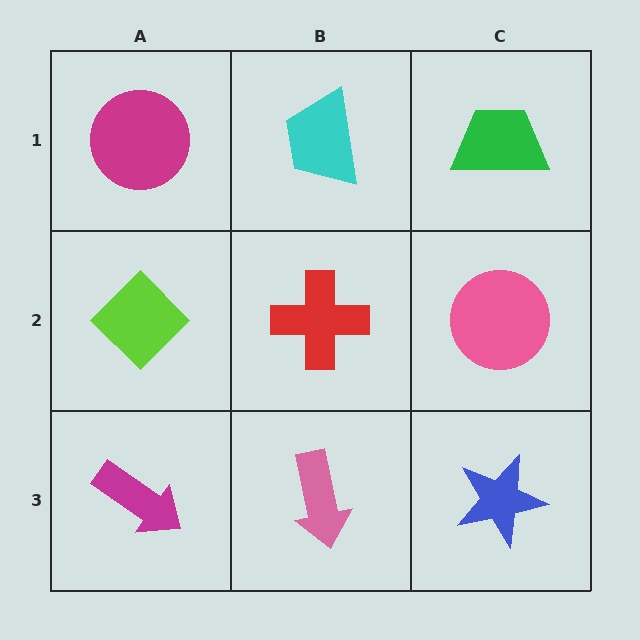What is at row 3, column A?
A magenta arrow.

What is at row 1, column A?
A magenta circle.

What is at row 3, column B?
A pink arrow.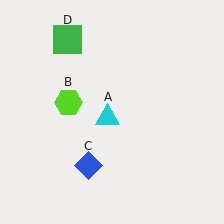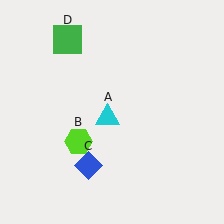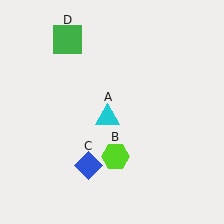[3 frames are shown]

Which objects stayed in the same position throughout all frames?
Cyan triangle (object A) and blue diamond (object C) and green square (object D) remained stationary.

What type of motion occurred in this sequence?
The lime hexagon (object B) rotated counterclockwise around the center of the scene.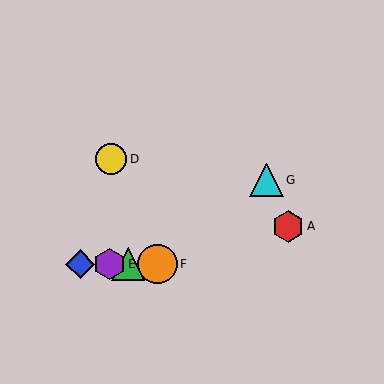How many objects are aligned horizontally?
4 objects (B, C, E, F) are aligned horizontally.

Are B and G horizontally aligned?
No, B is at y≈264 and G is at y≈180.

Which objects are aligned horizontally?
Objects B, C, E, F are aligned horizontally.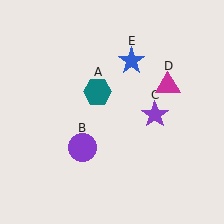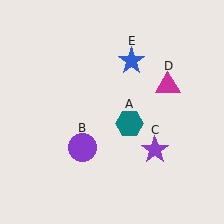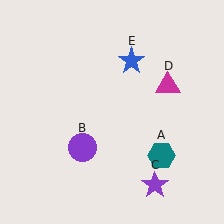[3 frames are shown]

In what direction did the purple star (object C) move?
The purple star (object C) moved down.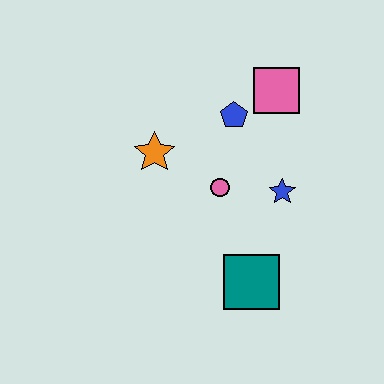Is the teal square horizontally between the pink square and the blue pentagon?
Yes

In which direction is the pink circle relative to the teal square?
The pink circle is above the teal square.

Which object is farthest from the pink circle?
The pink square is farthest from the pink circle.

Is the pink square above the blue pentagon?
Yes